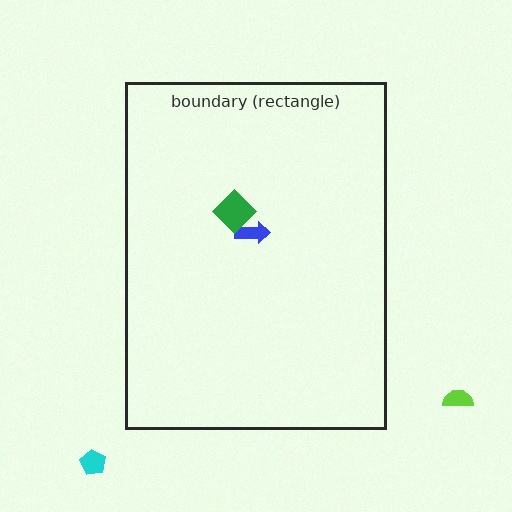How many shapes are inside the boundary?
2 inside, 2 outside.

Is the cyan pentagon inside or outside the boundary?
Outside.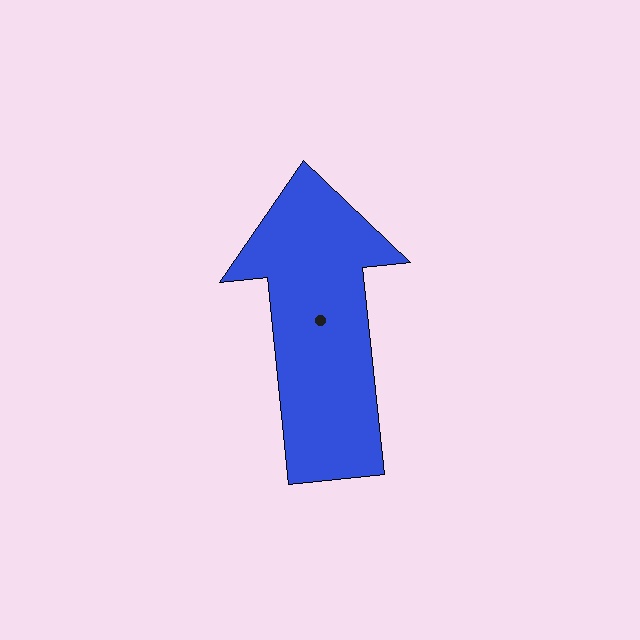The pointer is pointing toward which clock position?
Roughly 12 o'clock.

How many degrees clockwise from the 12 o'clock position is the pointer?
Approximately 354 degrees.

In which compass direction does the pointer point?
North.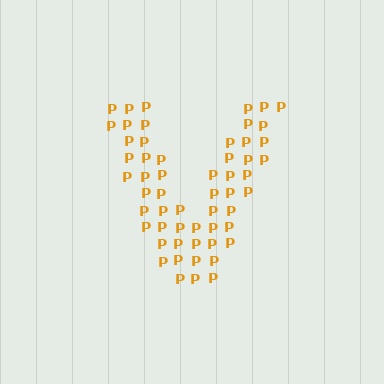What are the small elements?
The small elements are letter P's.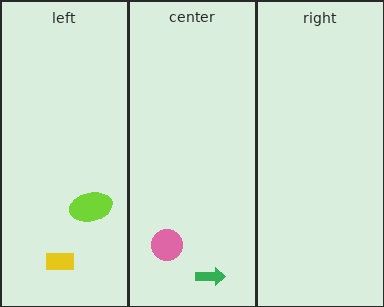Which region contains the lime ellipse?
The left region.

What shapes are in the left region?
The yellow rectangle, the lime ellipse.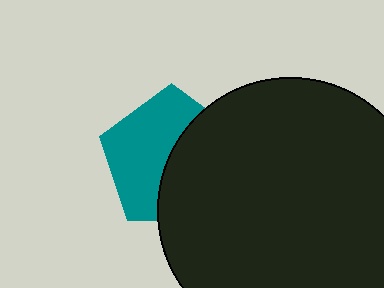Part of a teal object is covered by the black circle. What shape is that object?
It is a pentagon.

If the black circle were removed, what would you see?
You would see the complete teal pentagon.